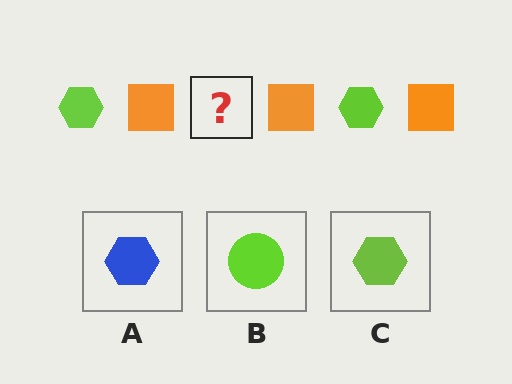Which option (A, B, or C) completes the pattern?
C.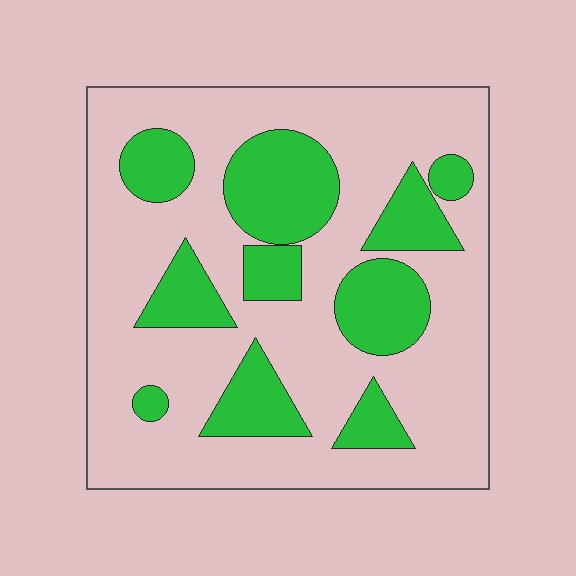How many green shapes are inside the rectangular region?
10.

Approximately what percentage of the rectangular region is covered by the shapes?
Approximately 30%.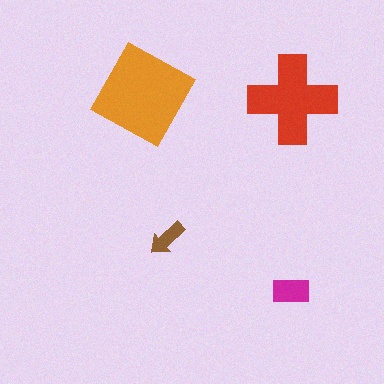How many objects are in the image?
There are 4 objects in the image.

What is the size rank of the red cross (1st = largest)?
2nd.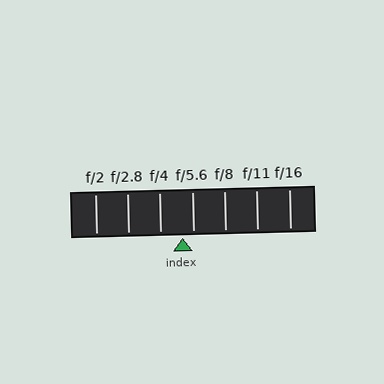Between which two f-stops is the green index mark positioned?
The index mark is between f/4 and f/5.6.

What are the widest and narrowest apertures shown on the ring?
The widest aperture shown is f/2 and the narrowest is f/16.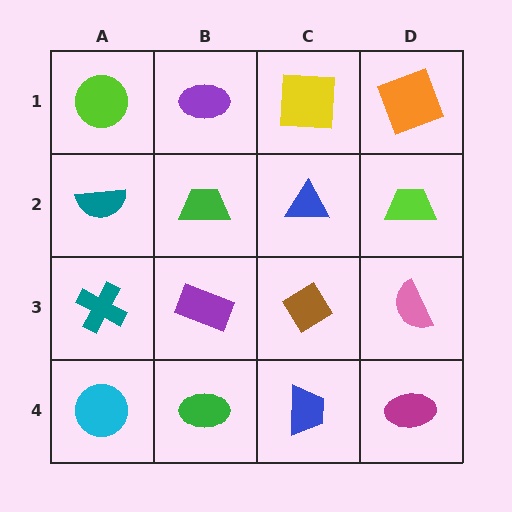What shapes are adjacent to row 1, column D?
A lime trapezoid (row 2, column D), a yellow square (row 1, column C).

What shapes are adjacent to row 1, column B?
A green trapezoid (row 2, column B), a lime circle (row 1, column A), a yellow square (row 1, column C).